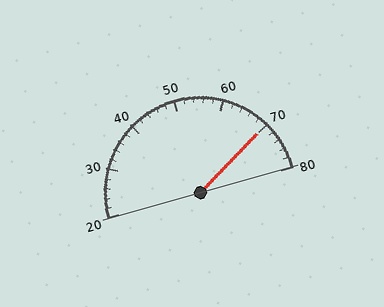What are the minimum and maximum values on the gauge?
The gauge ranges from 20 to 80.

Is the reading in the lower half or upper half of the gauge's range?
The reading is in the upper half of the range (20 to 80).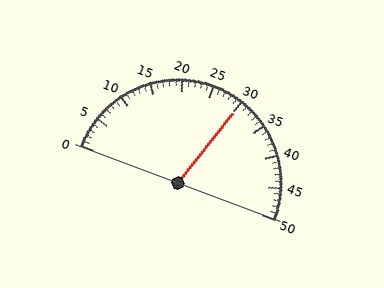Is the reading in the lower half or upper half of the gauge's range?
The reading is in the upper half of the range (0 to 50).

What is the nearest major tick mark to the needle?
The nearest major tick mark is 30.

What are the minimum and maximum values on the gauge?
The gauge ranges from 0 to 50.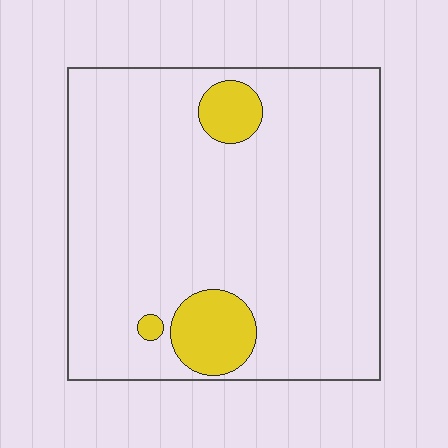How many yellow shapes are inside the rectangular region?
3.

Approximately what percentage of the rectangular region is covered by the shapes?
Approximately 10%.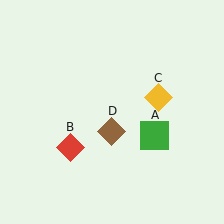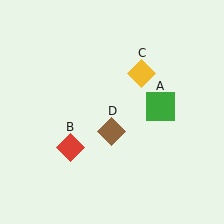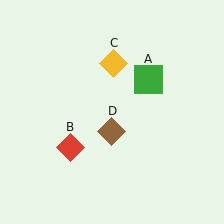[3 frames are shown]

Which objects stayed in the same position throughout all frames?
Red diamond (object B) and brown diamond (object D) remained stationary.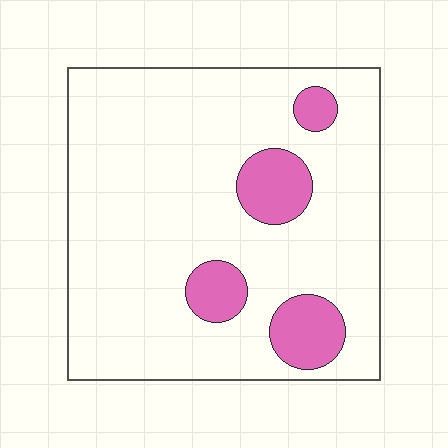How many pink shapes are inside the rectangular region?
4.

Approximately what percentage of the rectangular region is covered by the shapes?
Approximately 15%.